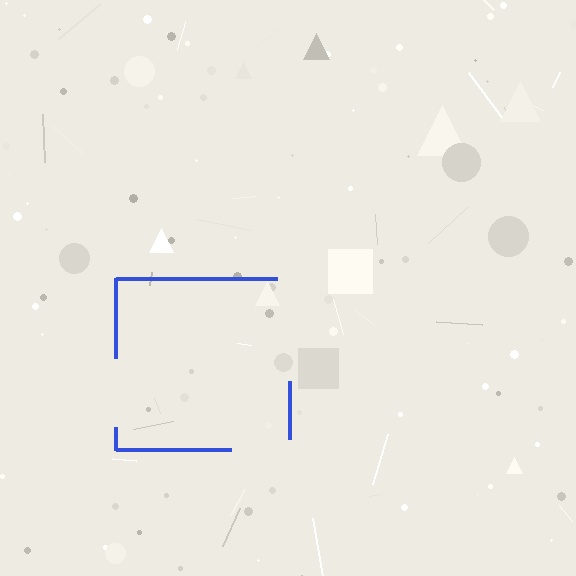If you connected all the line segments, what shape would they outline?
They would outline a square.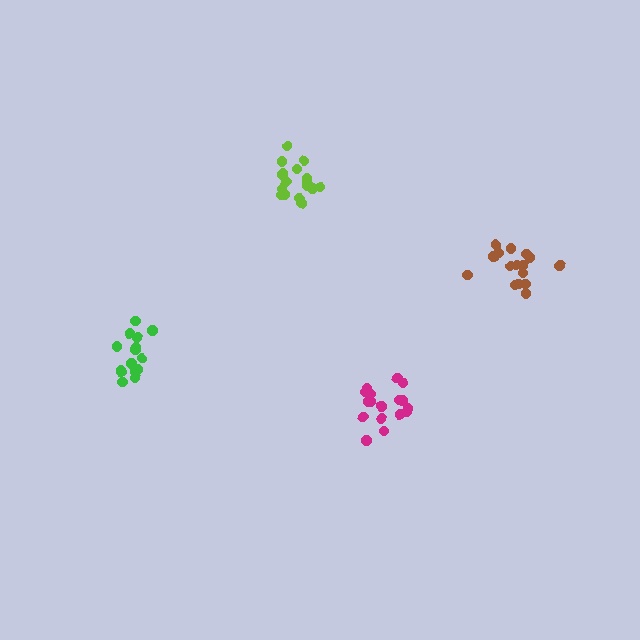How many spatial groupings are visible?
There are 4 spatial groupings.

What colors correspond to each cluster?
The clusters are colored: brown, magenta, green, lime.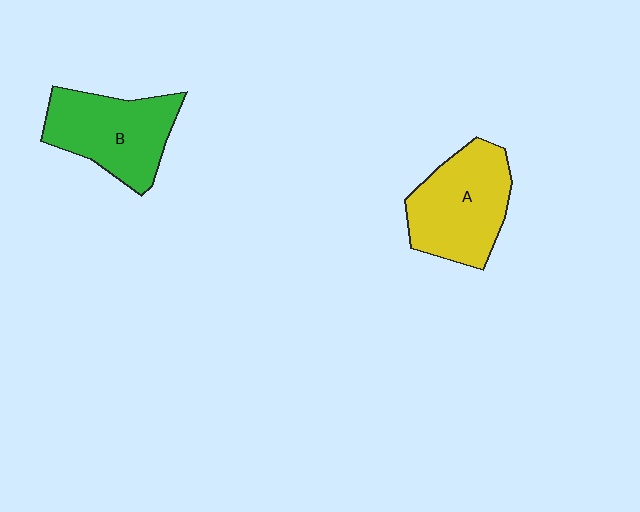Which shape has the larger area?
Shape A (yellow).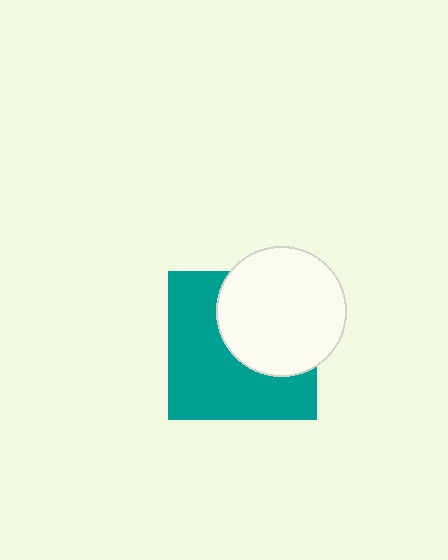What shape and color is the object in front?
The object in front is a white circle.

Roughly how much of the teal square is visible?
About half of it is visible (roughly 57%).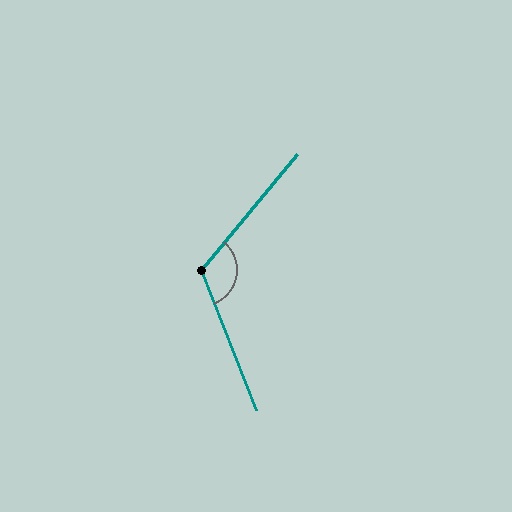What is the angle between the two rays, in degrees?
Approximately 118 degrees.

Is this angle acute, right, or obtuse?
It is obtuse.